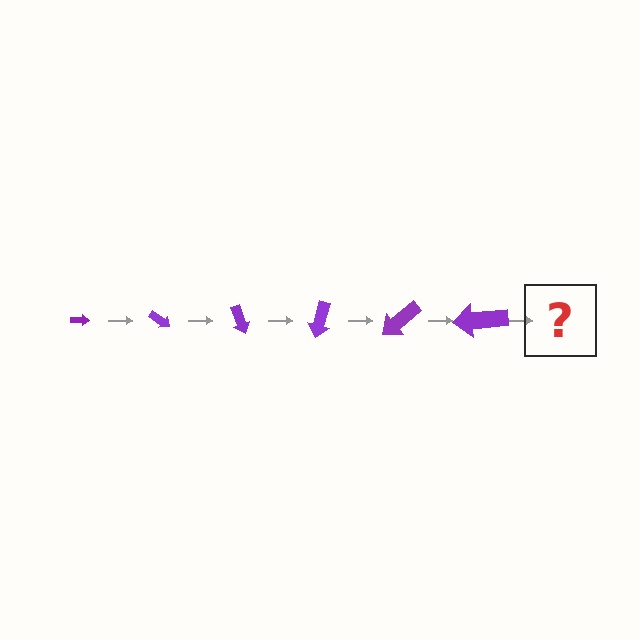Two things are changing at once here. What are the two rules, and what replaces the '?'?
The two rules are that the arrow grows larger each step and it rotates 35 degrees each step. The '?' should be an arrow, larger than the previous one and rotated 210 degrees from the start.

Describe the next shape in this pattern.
It should be an arrow, larger than the previous one and rotated 210 degrees from the start.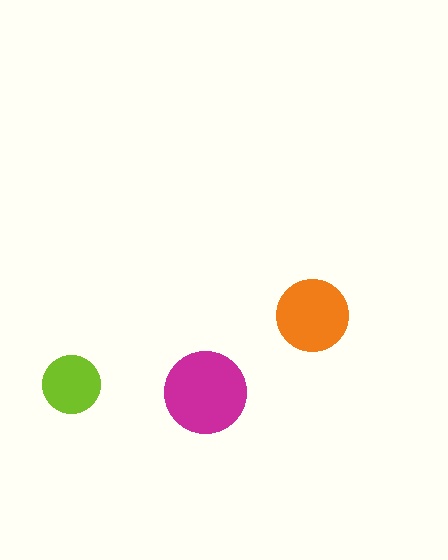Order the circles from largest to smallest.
the magenta one, the orange one, the lime one.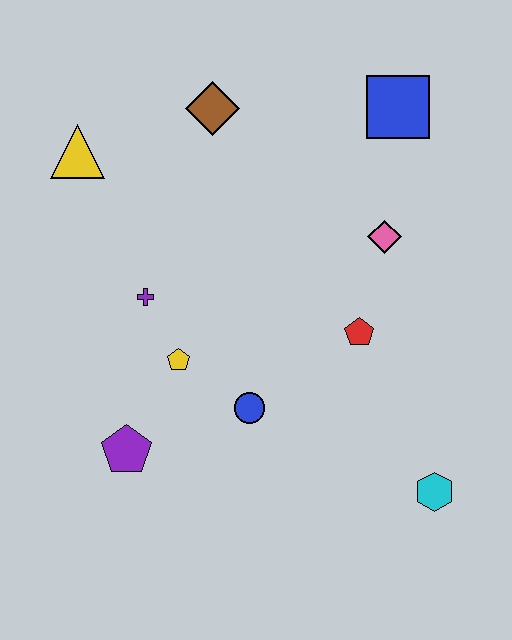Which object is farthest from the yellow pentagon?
The blue square is farthest from the yellow pentagon.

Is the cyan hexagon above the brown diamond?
No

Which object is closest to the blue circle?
The yellow pentagon is closest to the blue circle.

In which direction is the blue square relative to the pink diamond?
The blue square is above the pink diamond.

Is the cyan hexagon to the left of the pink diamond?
No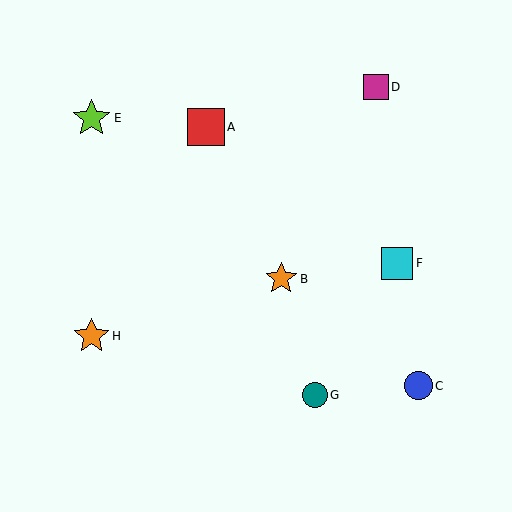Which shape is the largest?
The lime star (labeled E) is the largest.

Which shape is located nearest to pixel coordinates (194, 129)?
The red square (labeled A) at (206, 127) is nearest to that location.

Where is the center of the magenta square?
The center of the magenta square is at (376, 87).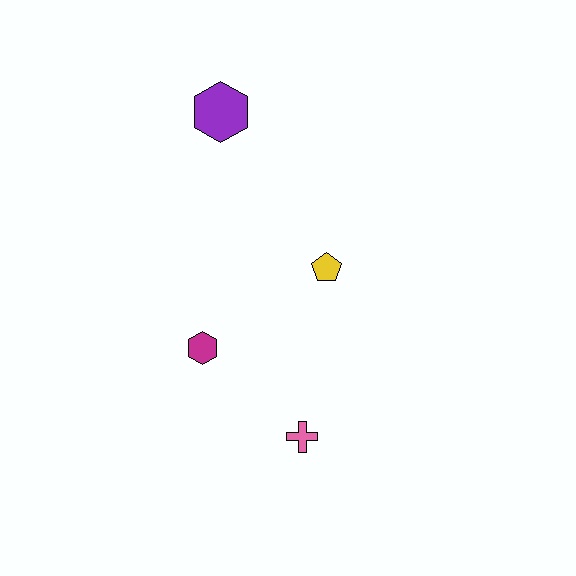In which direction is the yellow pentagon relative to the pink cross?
The yellow pentagon is above the pink cross.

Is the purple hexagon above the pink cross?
Yes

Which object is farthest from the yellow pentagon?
The purple hexagon is farthest from the yellow pentagon.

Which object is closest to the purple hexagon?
The yellow pentagon is closest to the purple hexagon.